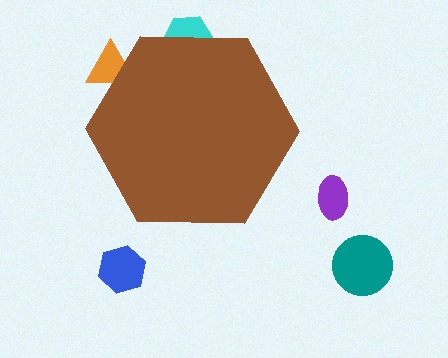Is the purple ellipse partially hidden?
No, the purple ellipse is fully visible.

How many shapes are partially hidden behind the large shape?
2 shapes are partially hidden.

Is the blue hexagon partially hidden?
No, the blue hexagon is fully visible.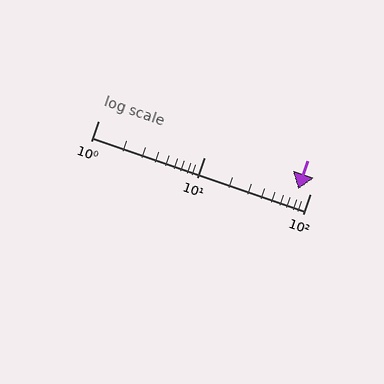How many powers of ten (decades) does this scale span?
The scale spans 2 decades, from 1 to 100.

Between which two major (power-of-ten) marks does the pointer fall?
The pointer is between 10 and 100.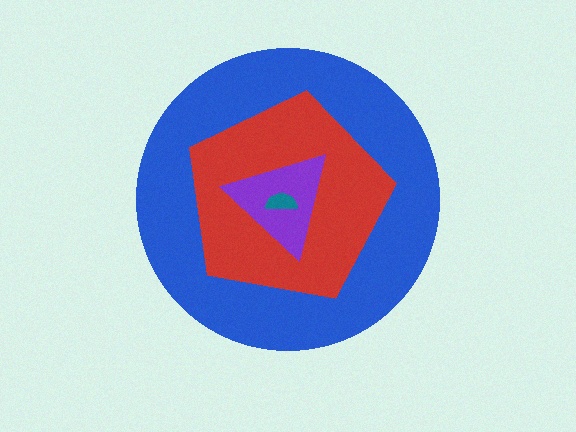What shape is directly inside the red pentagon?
The purple triangle.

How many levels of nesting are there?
4.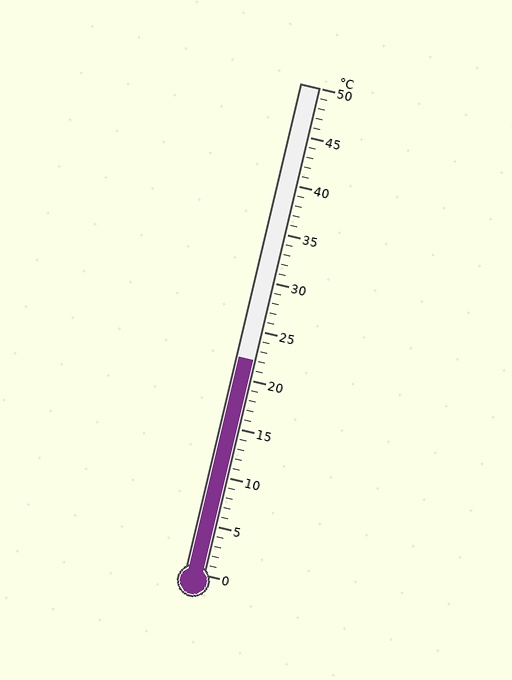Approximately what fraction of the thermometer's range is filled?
The thermometer is filled to approximately 45% of its range.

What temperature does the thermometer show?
The thermometer shows approximately 22°C.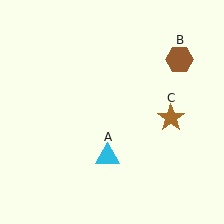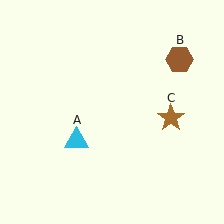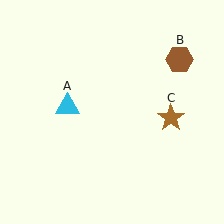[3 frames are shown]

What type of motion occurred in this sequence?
The cyan triangle (object A) rotated clockwise around the center of the scene.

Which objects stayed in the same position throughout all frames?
Brown hexagon (object B) and brown star (object C) remained stationary.